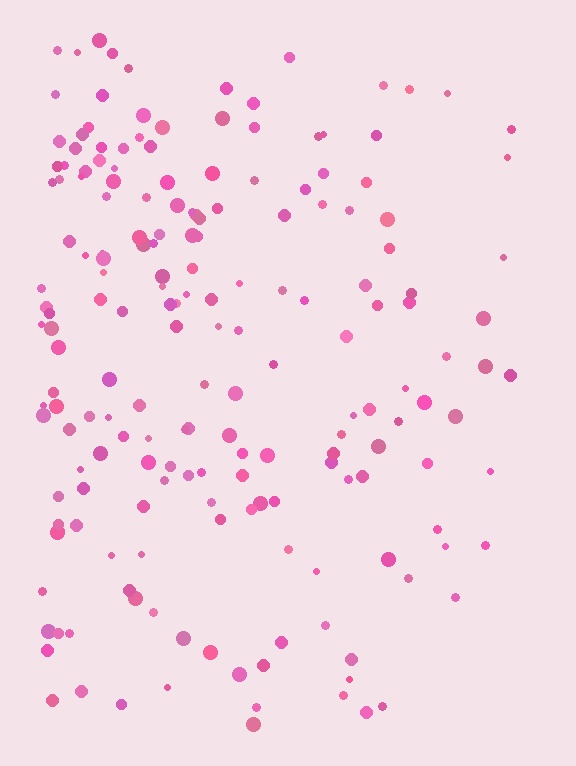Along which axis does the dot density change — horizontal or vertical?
Horizontal.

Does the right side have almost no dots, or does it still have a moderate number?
Still a moderate number, just noticeably fewer than the left.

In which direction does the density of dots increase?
From right to left, with the left side densest.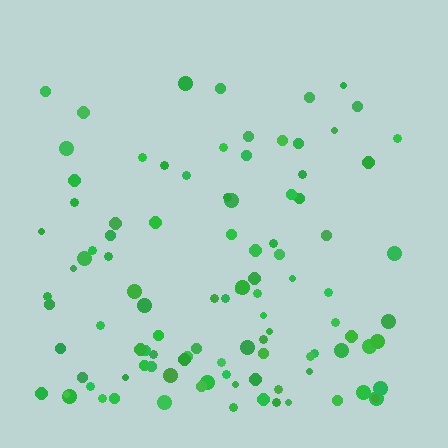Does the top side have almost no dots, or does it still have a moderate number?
Still a moderate number, just noticeably fewer than the bottom.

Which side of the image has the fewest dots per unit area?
The top.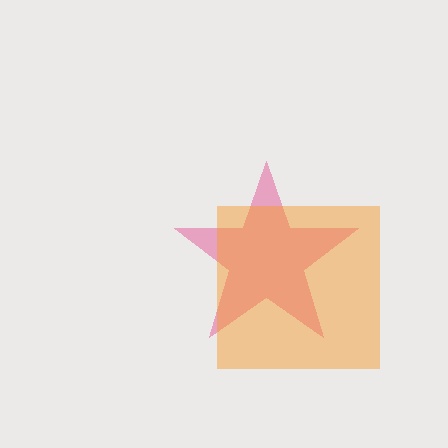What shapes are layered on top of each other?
The layered shapes are: a pink star, an orange square.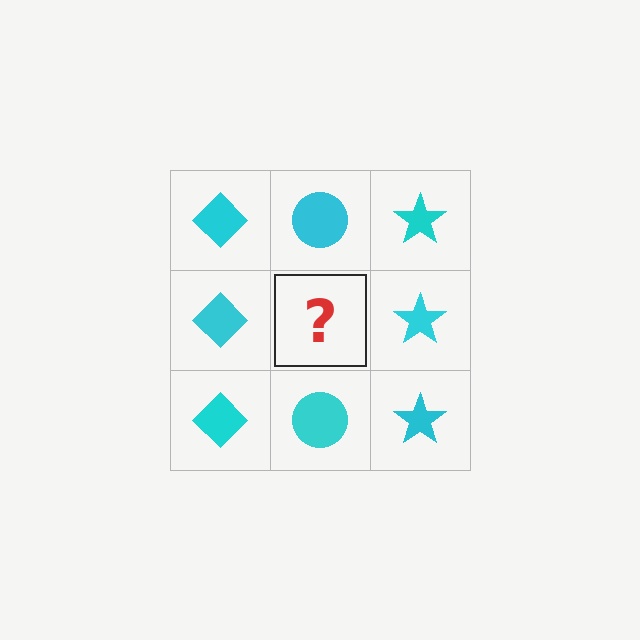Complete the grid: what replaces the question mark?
The question mark should be replaced with a cyan circle.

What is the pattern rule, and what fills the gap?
The rule is that each column has a consistent shape. The gap should be filled with a cyan circle.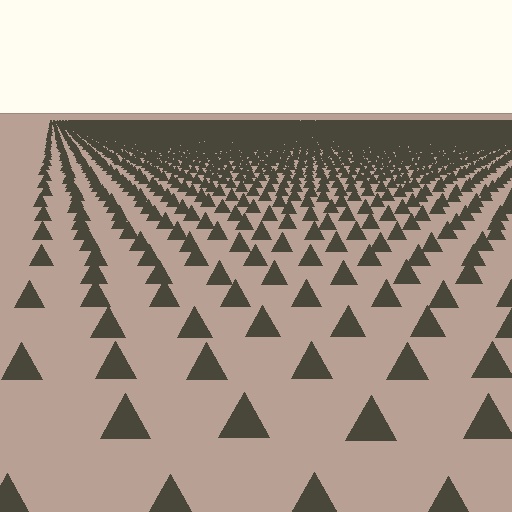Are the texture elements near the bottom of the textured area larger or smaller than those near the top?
Larger. Near the bottom, elements are closer to the viewer and appear at a bigger on-screen size.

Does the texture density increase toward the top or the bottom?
Density increases toward the top.